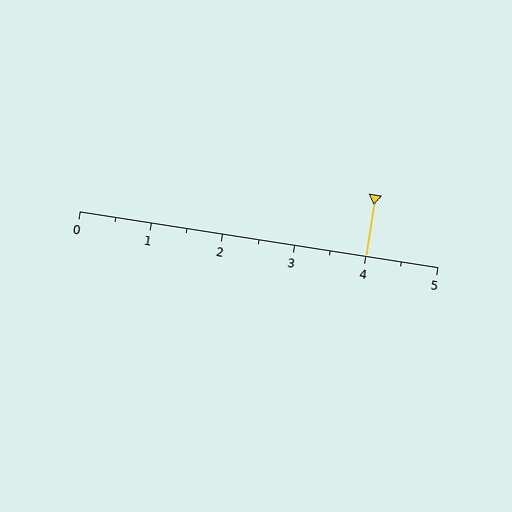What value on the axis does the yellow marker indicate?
The marker indicates approximately 4.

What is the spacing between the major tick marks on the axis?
The major ticks are spaced 1 apart.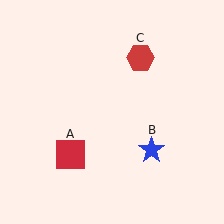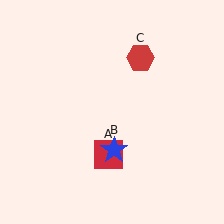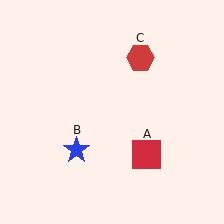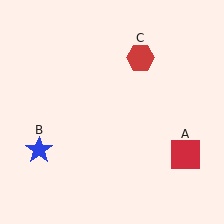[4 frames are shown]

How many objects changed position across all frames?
2 objects changed position: red square (object A), blue star (object B).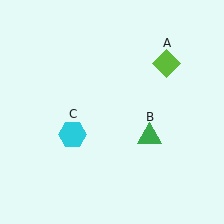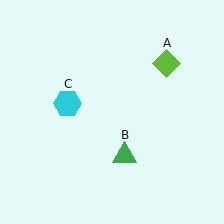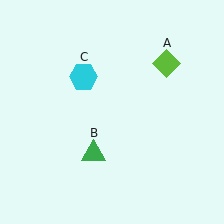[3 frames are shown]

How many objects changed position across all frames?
2 objects changed position: green triangle (object B), cyan hexagon (object C).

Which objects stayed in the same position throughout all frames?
Lime diamond (object A) remained stationary.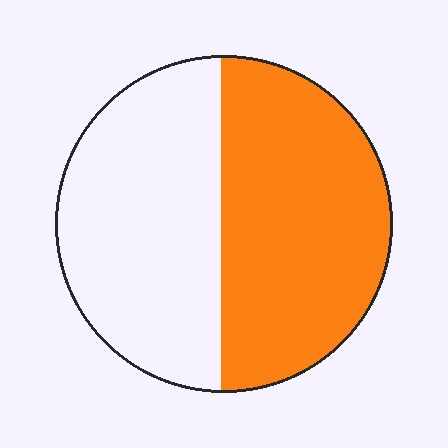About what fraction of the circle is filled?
About one half (1/2).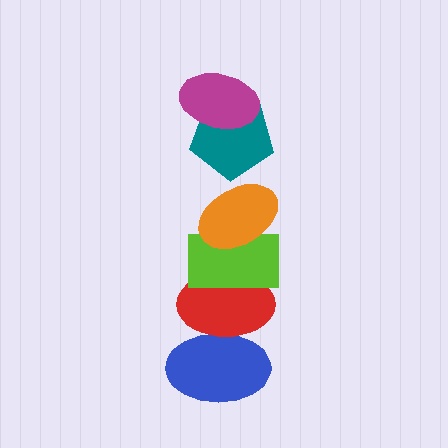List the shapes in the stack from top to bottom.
From top to bottom: the magenta ellipse, the teal pentagon, the orange ellipse, the lime rectangle, the red ellipse, the blue ellipse.